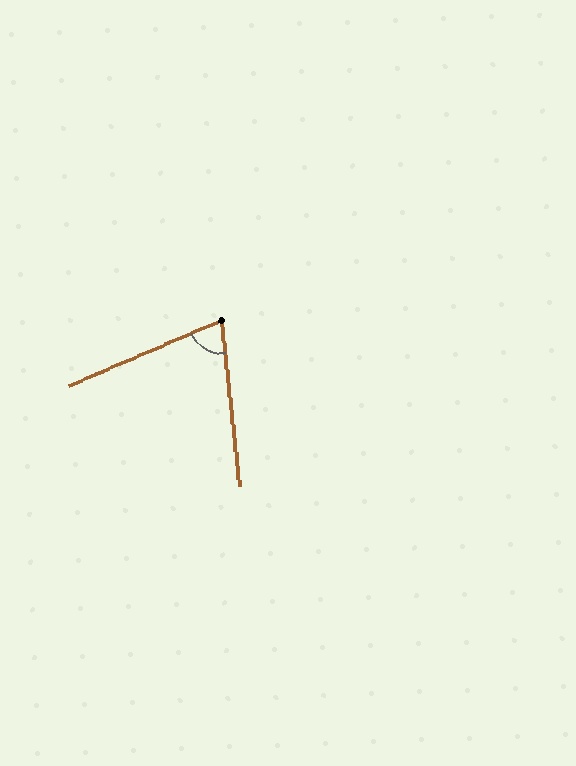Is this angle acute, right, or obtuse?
It is acute.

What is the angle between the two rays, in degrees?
Approximately 73 degrees.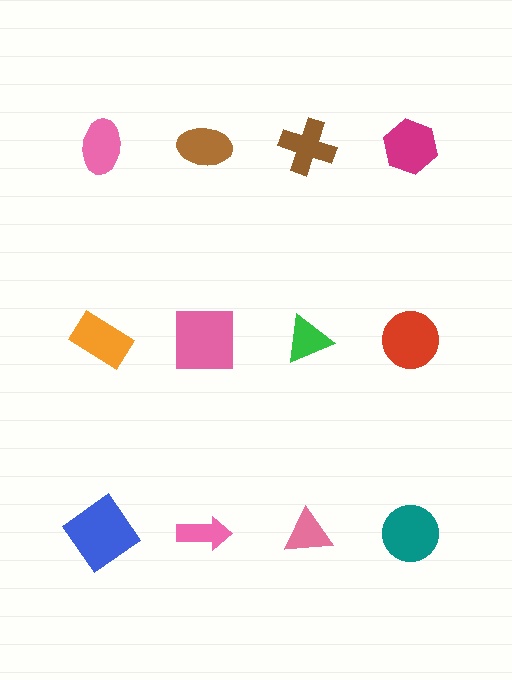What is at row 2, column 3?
A green triangle.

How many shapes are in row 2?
4 shapes.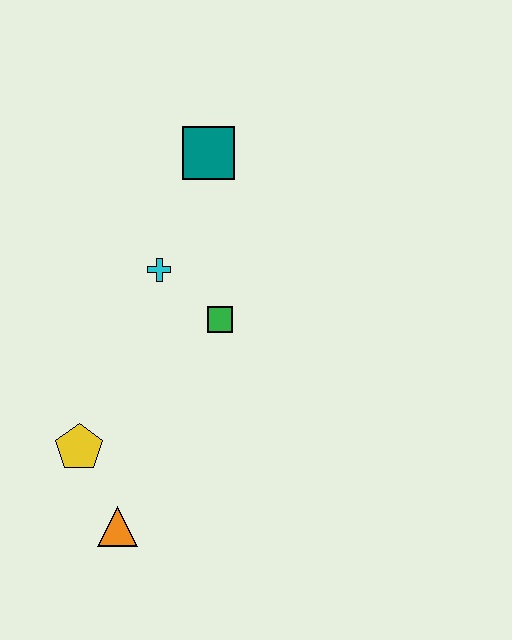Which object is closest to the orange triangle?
The yellow pentagon is closest to the orange triangle.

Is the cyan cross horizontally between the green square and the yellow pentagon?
Yes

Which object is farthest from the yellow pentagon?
The teal square is farthest from the yellow pentagon.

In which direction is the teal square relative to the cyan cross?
The teal square is above the cyan cross.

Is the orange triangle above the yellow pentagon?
No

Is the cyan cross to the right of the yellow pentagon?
Yes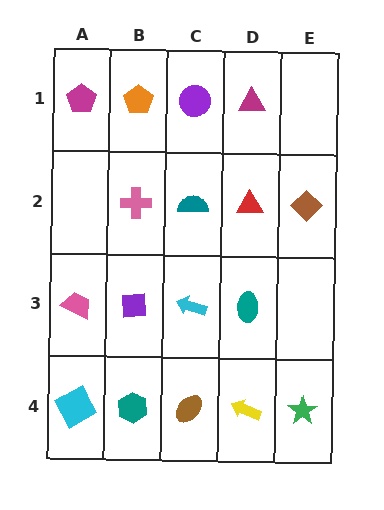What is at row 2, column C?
A teal semicircle.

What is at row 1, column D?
A magenta triangle.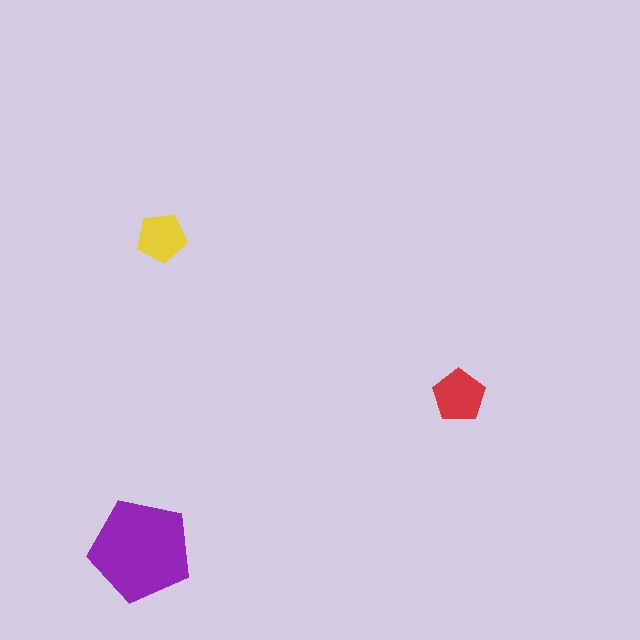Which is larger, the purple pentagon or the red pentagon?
The purple one.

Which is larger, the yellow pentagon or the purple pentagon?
The purple one.